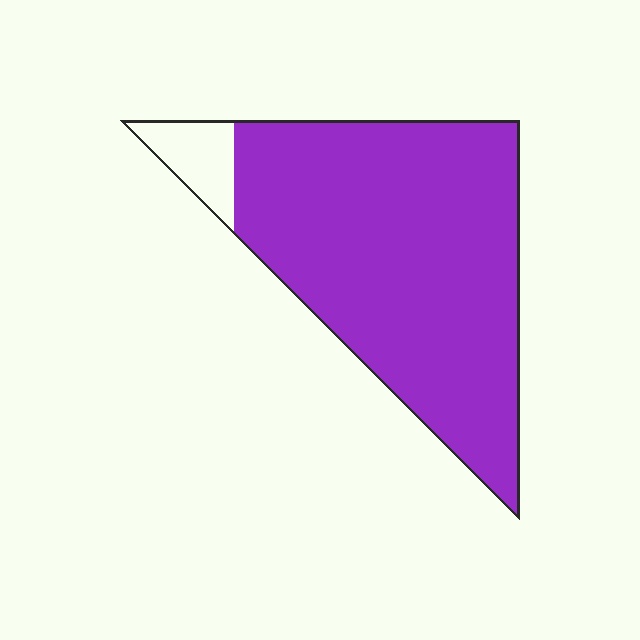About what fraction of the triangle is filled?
About nine tenths (9/10).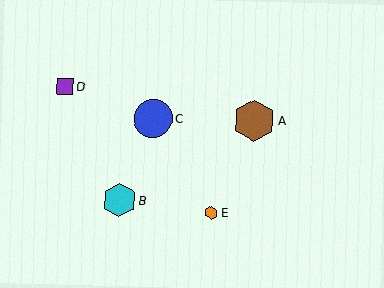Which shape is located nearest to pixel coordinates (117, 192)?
The cyan hexagon (labeled B) at (120, 200) is nearest to that location.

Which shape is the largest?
The brown hexagon (labeled A) is the largest.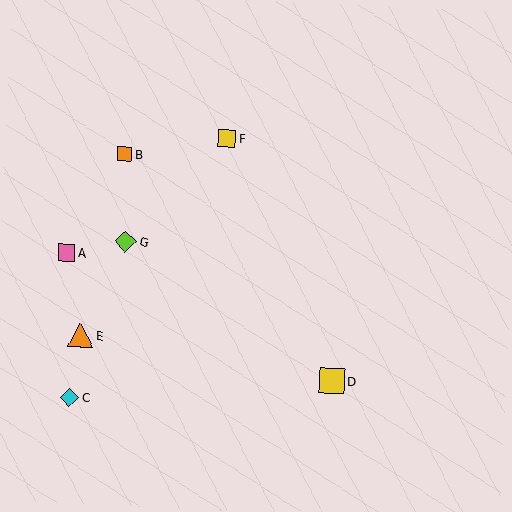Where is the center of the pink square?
The center of the pink square is at (66, 253).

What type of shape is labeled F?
Shape F is a yellow square.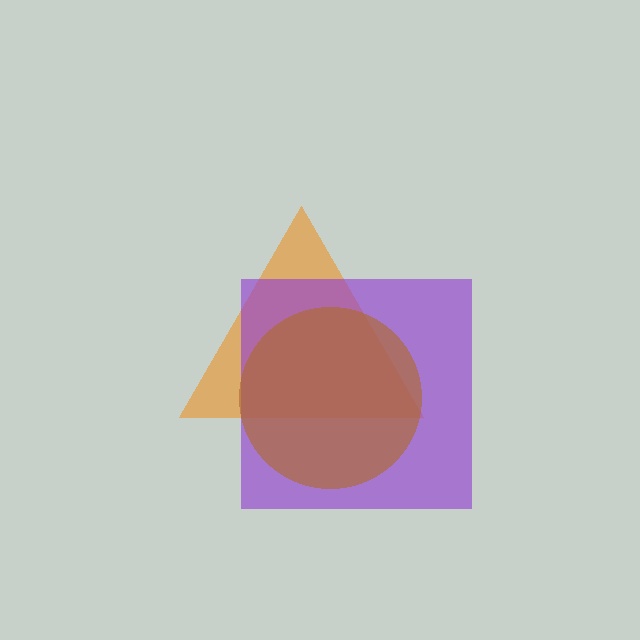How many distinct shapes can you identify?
There are 3 distinct shapes: an orange triangle, a purple square, a brown circle.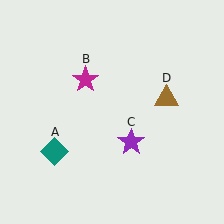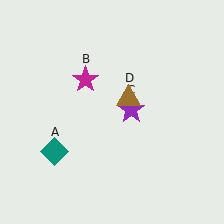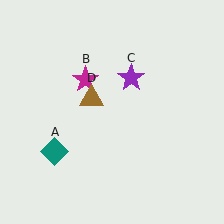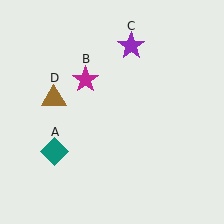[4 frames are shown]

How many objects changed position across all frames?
2 objects changed position: purple star (object C), brown triangle (object D).